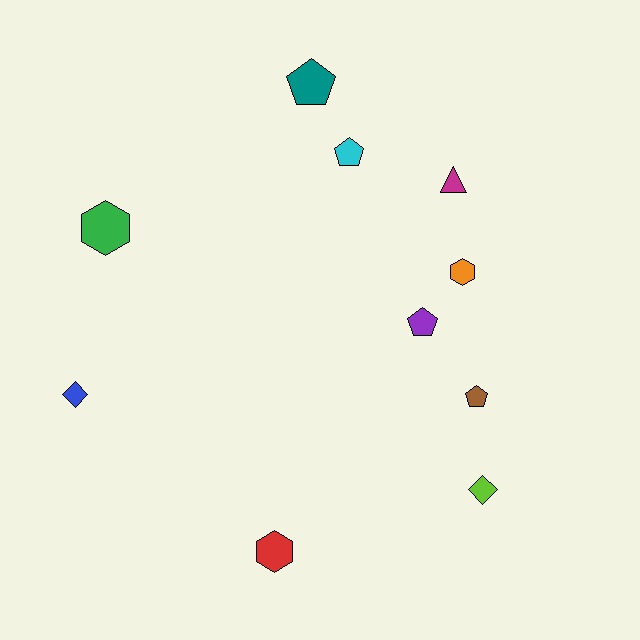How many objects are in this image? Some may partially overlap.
There are 10 objects.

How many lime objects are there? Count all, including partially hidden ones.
There is 1 lime object.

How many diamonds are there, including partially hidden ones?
There are 2 diamonds.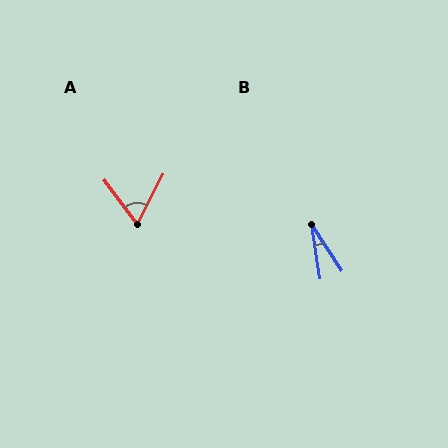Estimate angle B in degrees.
Approximately 25 degrees.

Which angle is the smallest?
B, at approximately 25 degrees.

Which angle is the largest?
A, at approximately 64 degrees.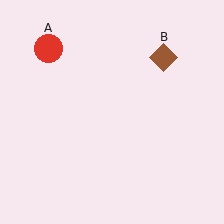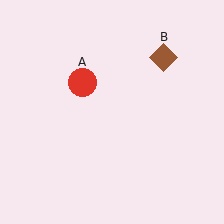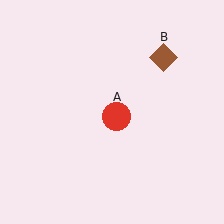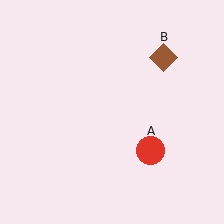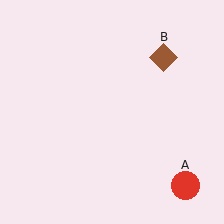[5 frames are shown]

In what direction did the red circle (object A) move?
The red circle (object A) moved down and to the right.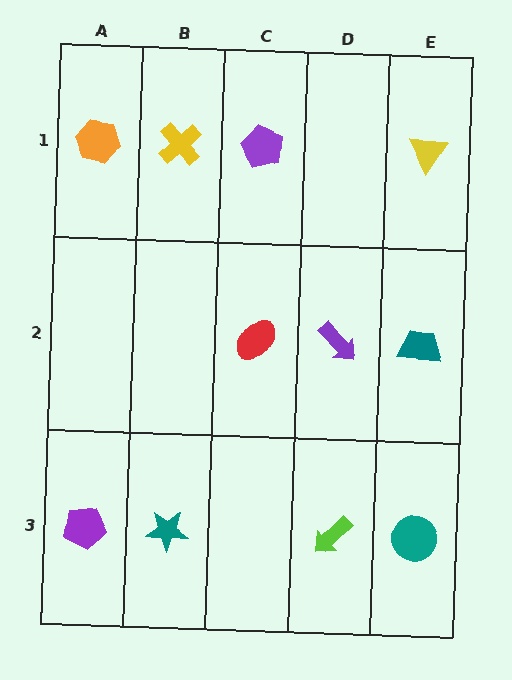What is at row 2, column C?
A red ellipse.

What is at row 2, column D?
A purple arrow.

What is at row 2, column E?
A teal trapezoid.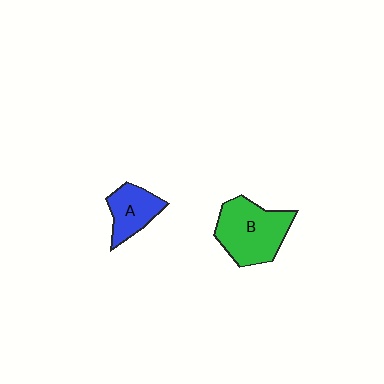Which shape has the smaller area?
Shape A (blue).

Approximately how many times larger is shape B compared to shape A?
Approximately 1.7 times.